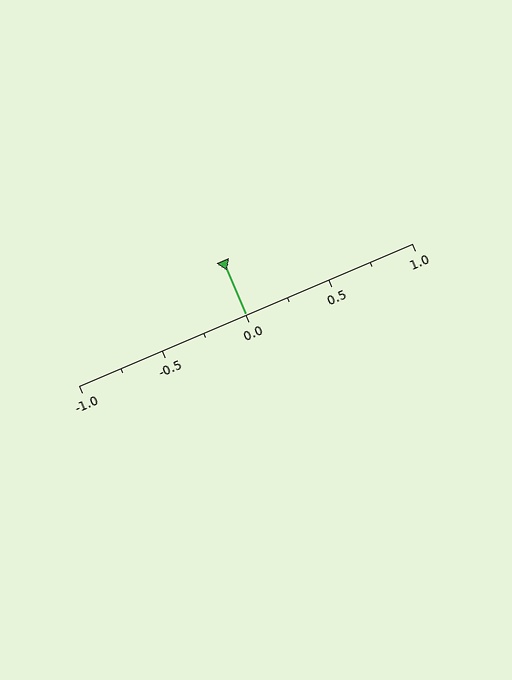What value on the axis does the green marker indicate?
The marker indicates approximately 0.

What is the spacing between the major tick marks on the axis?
The major ticks are spaced 0.5 apart.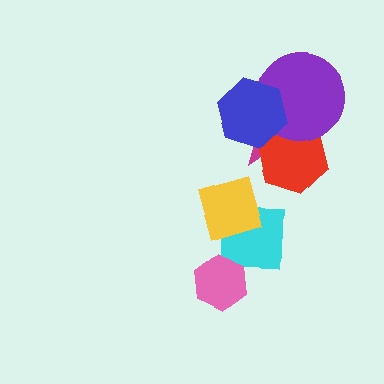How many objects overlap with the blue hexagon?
3 objects overlap with the blue hexagon.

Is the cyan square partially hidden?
Yes, it is partially covered by another shape.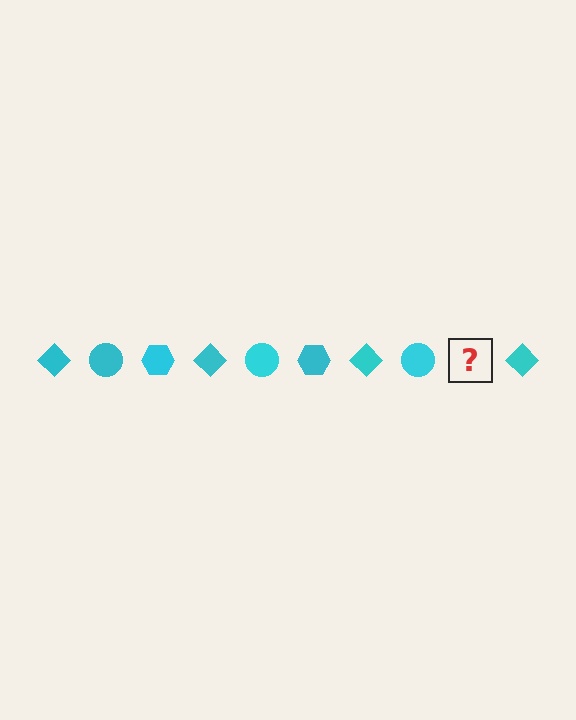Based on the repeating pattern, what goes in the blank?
The blank should be a cyan hexagon.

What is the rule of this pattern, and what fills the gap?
The rule is that the pattern cycles through diamond, circle, hexagon shapes in cyan. The gap should be filled with a cyan hexagon.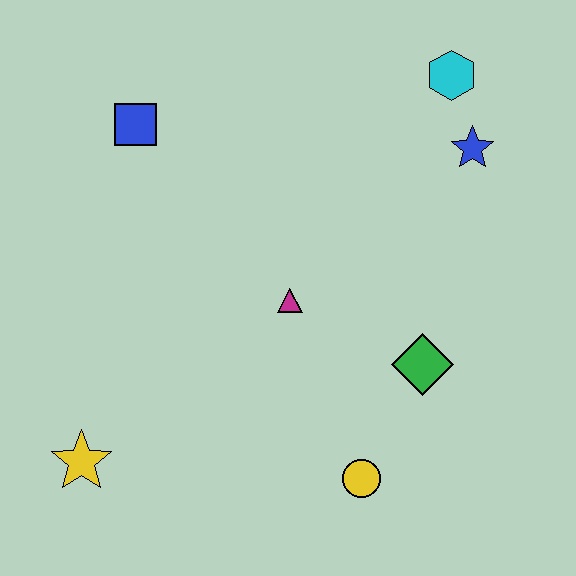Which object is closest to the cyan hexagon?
The blue star is closest to the cyan hexagon.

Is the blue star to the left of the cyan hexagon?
No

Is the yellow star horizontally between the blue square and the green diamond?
No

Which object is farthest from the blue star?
The yellow star is farthest from the blue star.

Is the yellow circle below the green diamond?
Yes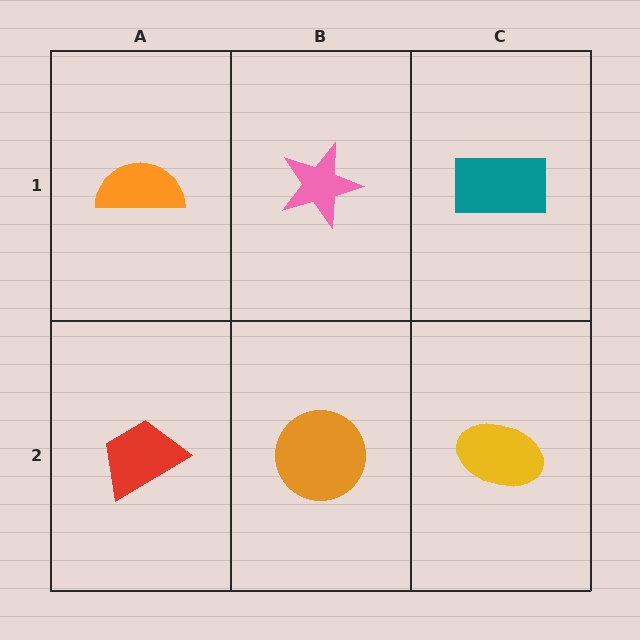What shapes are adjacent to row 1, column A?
A red trapezoid (row 2, column A), a pink star (row 1, column B).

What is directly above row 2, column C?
A teal rectangle.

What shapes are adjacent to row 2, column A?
An orange semicircle (row 1, column A), an orange circle (row 2, column B).